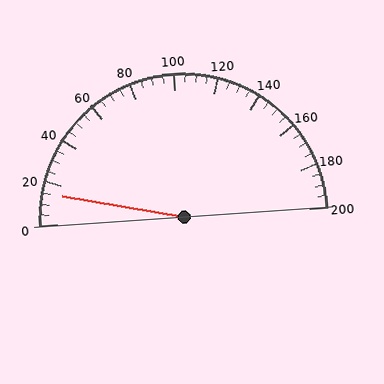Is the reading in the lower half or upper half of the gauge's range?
The reading is in the lower half of the range (0 to 200).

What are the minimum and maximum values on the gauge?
The gauge ranges from 0 to 200.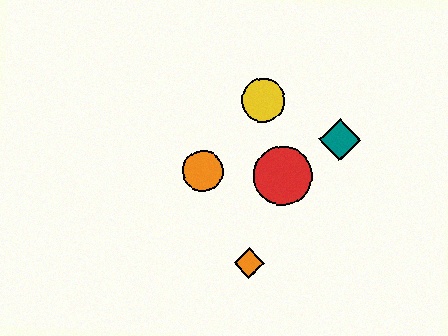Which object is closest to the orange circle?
The red circle is closest to the orange circle.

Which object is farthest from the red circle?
The orange diamond is farthest from the red circle.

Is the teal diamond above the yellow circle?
No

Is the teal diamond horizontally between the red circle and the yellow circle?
No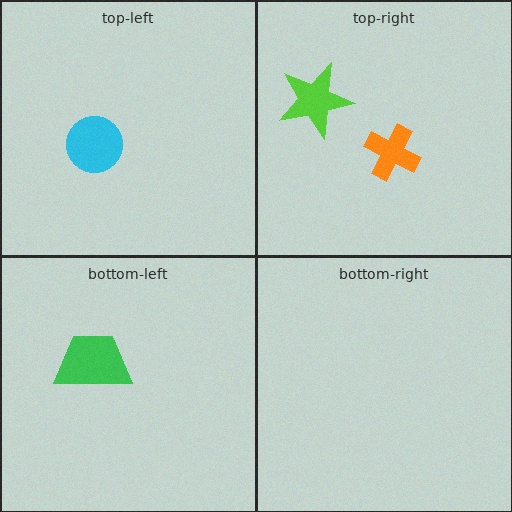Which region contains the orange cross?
The top-right region.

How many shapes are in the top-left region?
1.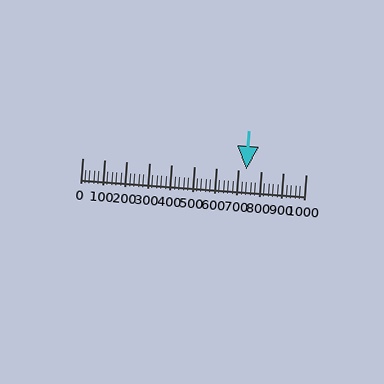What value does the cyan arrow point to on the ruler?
The cyan arrow points to approximately 735.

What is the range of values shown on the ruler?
The ruler shows values from 0 to 1000.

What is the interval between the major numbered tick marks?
The major tick marks are spaced 100 units apart.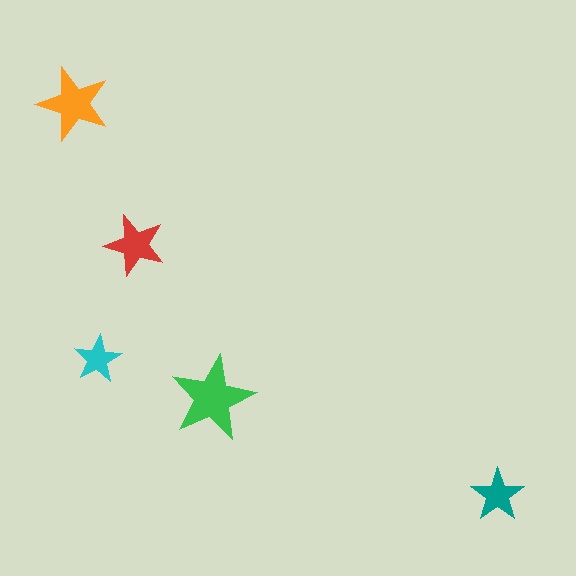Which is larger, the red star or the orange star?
The orange one.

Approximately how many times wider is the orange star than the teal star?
About 1.5 times wider.